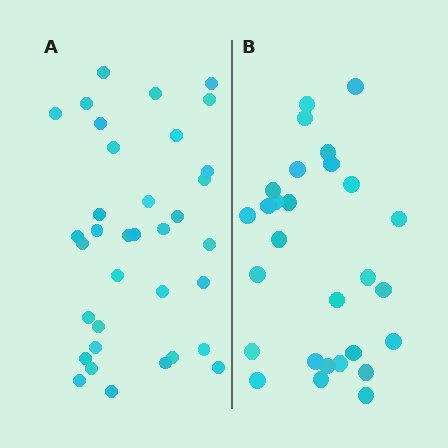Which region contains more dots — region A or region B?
Region A (the left region) has more dots.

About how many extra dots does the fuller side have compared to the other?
Region A has roughly 8 or so more dots than region B.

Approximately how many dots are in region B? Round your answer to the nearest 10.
About 30 dots. (The exact count is 28, which rounds to 30.)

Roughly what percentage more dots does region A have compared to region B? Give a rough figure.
About 25% more.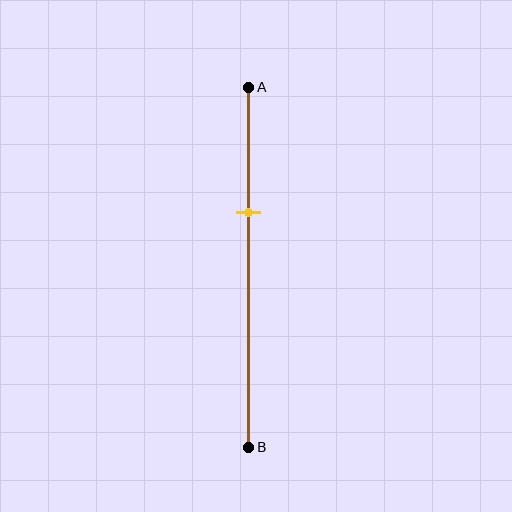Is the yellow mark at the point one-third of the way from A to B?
Yes, the mark is approximately at the one-third point.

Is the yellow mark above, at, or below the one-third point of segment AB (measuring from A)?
The yellow mark is approximately at the one-third point of segment AB.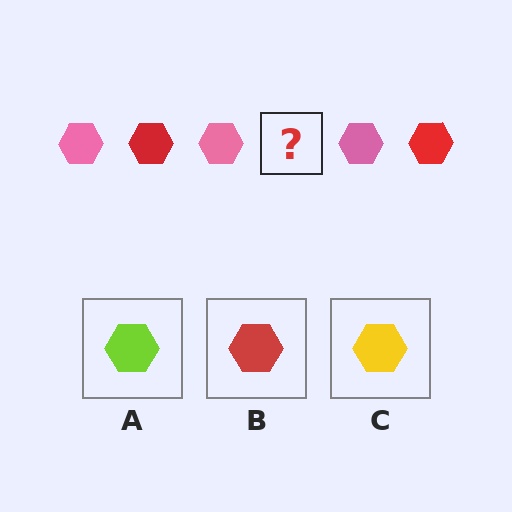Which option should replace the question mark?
Option B.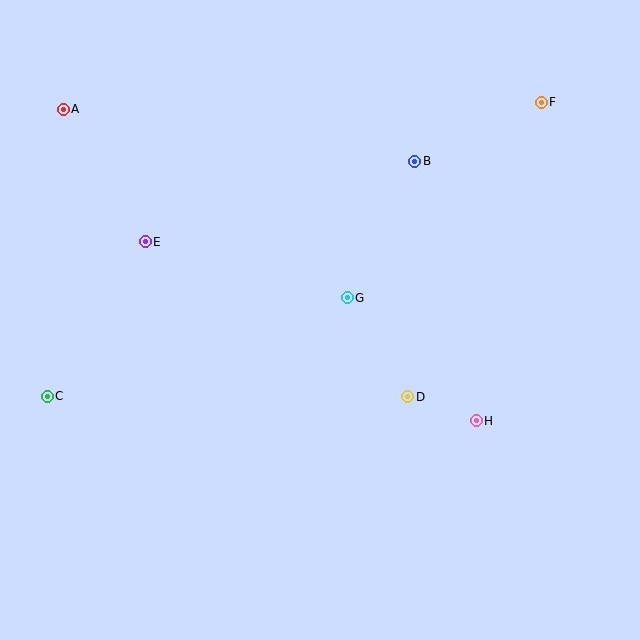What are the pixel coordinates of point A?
Point A is at (63, 109).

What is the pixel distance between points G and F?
The distance between G and F is 276 pixels.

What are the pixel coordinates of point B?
Point B is at (415, 161).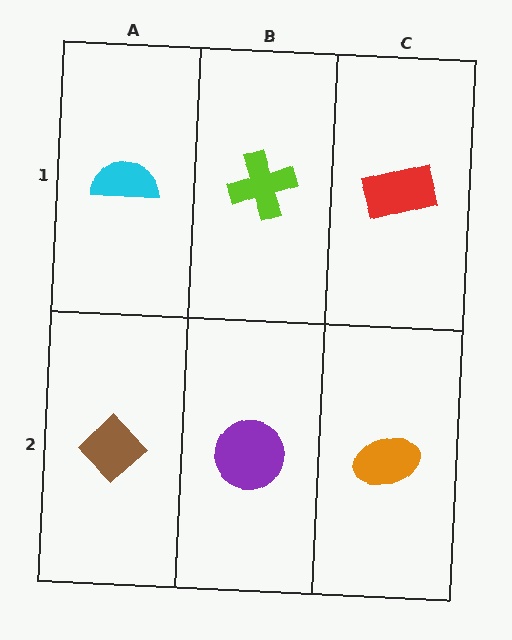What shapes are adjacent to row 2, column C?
A red rectangle (row 1, column C), a purple circle (row 2, column B).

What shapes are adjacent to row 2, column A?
A cyan semicircle (row 1, column A), a purple circle (row 2, column B).